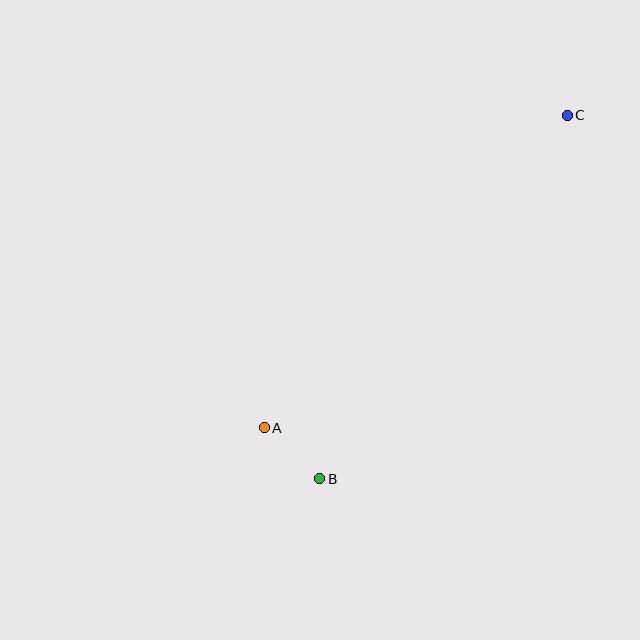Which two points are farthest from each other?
Points B and C are farthest from each other.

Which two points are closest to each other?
Points A and B are closest to each other.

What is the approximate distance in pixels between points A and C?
The distance between A and C is approximately 435 pixels.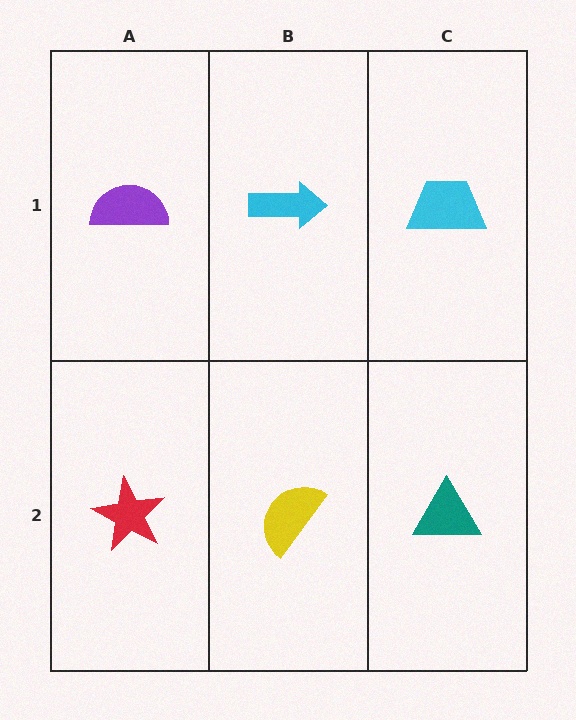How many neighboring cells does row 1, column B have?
3.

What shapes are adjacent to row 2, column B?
A cyan arrow (row 1, column B), a red star (row 2, column A), a teal triangle (row 2, column C).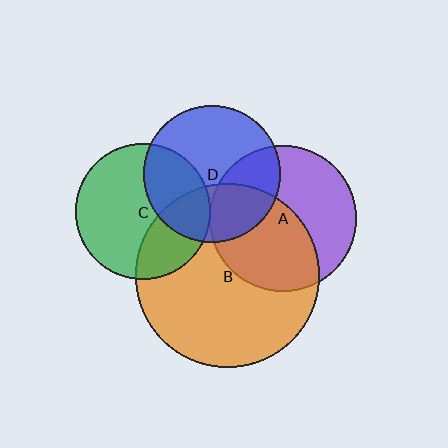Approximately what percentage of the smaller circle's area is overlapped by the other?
Approximately 30%.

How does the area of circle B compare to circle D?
Approximately 1.8 times.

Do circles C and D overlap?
Yes.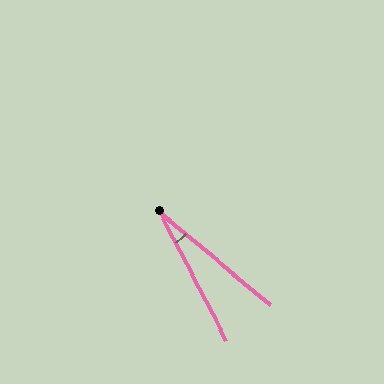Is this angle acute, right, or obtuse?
It is acute.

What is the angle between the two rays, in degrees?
Approximately 22 degrees.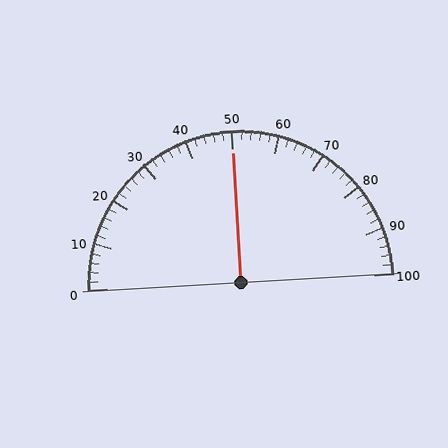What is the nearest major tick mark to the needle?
The nearest major tick mark is 50.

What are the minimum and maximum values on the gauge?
The gauge ranges from 0 to 100.